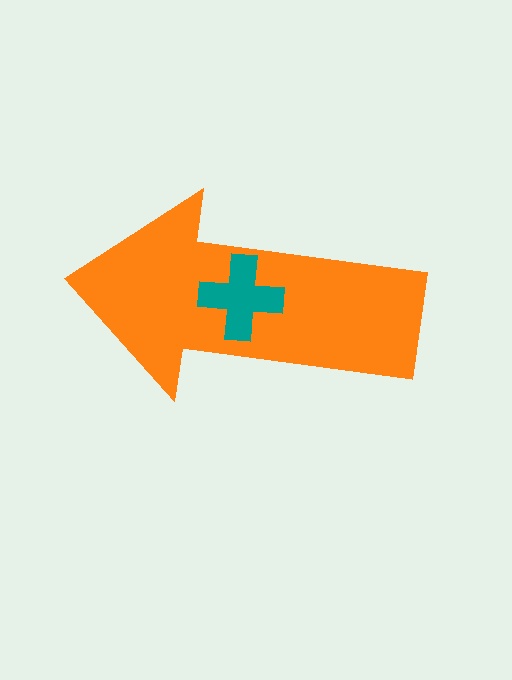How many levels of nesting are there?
2.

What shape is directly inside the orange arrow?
The teal cross.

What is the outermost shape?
The orange arrow.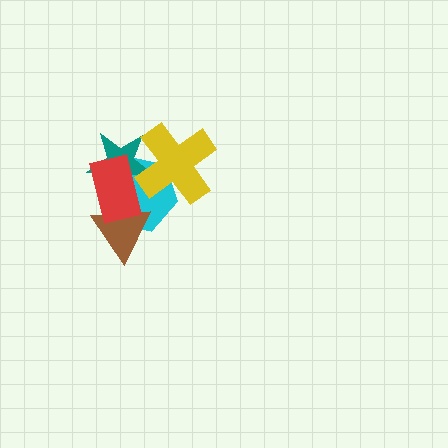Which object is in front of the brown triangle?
The red rectangle is in front of the brown triangle.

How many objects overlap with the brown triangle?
2 objects overlap with the brown triangle.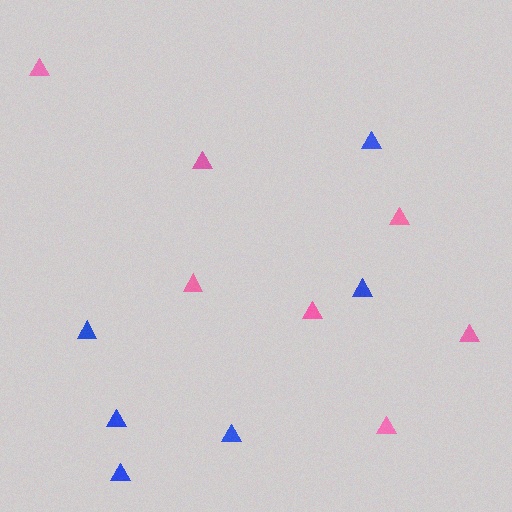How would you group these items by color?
There are 2 groups: one group of pink triangles (7) and one group of blue triangles (6).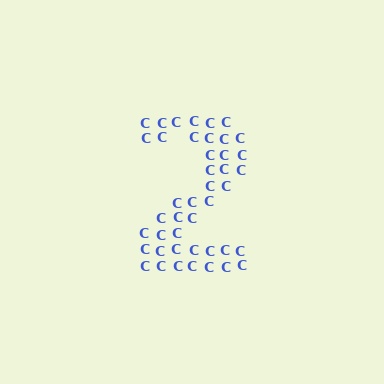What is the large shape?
The large shape is the digit 2.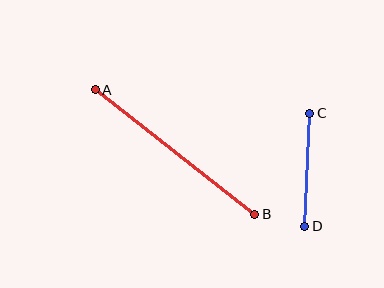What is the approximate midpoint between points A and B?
The midpoint is at approximately (175, 152) pixels.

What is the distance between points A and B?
The distance is approximately 203 pixels.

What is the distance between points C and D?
The distance is approximately 113 pixels.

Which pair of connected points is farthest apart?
Points A and B are farthest apart.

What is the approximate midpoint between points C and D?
The midpoint is at approximately (307, 170) pixels.